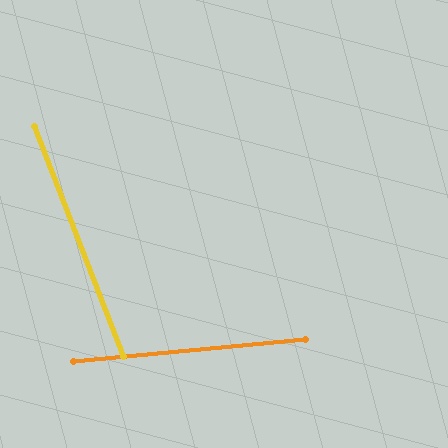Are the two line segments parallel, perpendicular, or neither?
Neither parallel nor perpendicular — they differ by about 74°.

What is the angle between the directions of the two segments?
Approximately 74 degrees.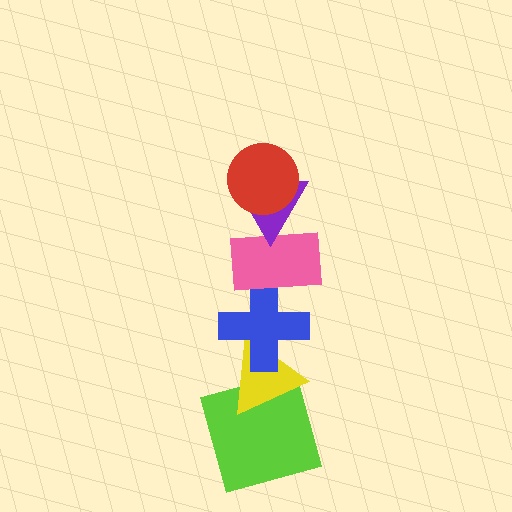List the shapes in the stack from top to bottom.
From top to bottom: the red circle, the purple triangle, the pink rectangle, the blue cross, the yellow triangle, the lime square.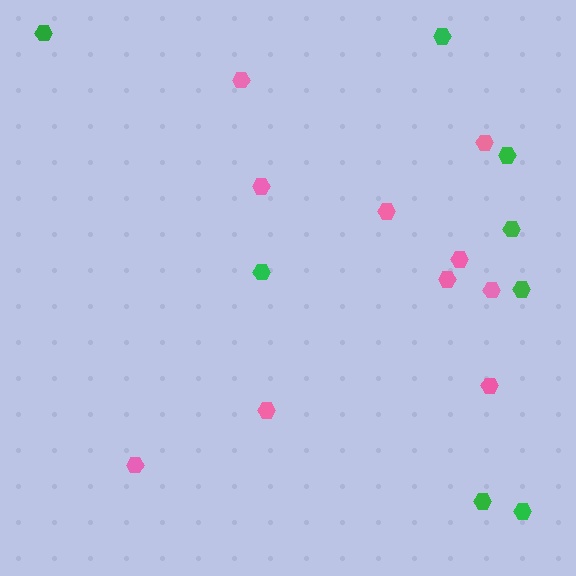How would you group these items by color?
There are 2 groups: one group of green hexagons (8) and one group of pink hexagons (10).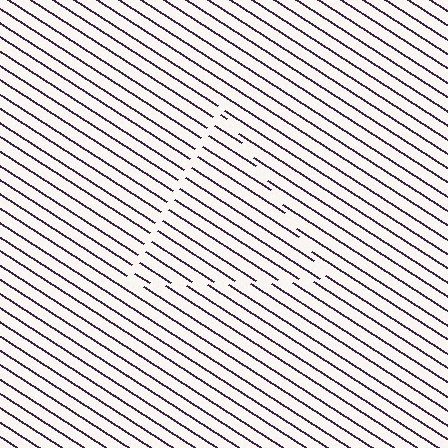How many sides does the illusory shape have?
3 sides — the line-ends trace a triangle.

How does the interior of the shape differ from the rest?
The interior of the shape contains the same grating, shifted by half a period — the contour is defined by the phase discontinuity where line-ends from the inner and outer gratings abut.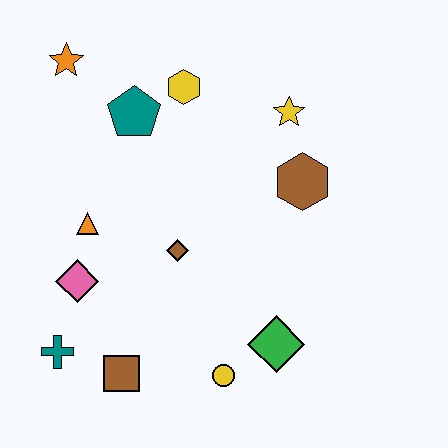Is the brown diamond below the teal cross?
No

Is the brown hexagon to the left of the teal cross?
No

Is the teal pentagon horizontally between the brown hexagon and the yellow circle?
No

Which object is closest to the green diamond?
The yellow circle is closest to the green diamond.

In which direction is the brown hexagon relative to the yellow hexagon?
The brown hexagon is to the right of the yellow hexagon.